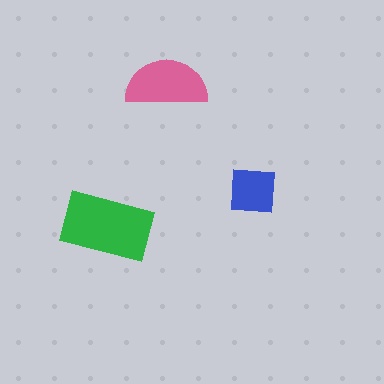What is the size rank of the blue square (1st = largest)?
3rd.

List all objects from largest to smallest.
The green rectangle, the pink semicircle, the blue square.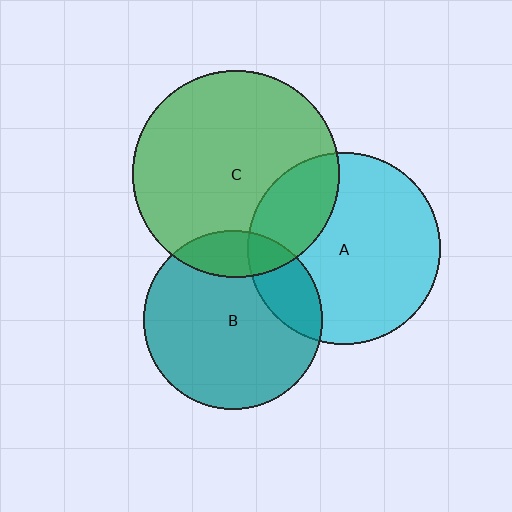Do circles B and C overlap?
Yes.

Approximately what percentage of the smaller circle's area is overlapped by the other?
Approximately 15%.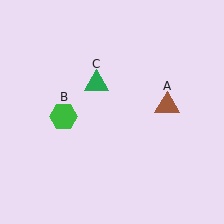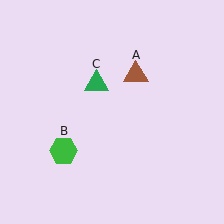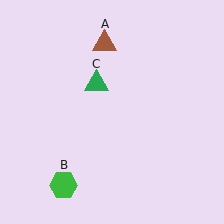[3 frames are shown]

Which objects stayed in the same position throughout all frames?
Green triangle (object C) remained stationary.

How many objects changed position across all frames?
2 objects changed position: brown triangle (object A), green hexagon (object B).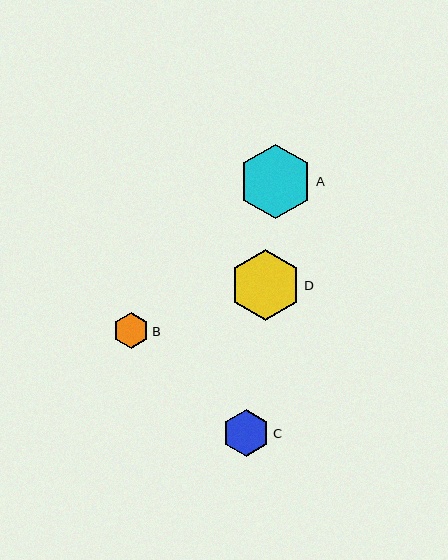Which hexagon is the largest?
Hexagon A is the largest with a size of approximately 74 pixels.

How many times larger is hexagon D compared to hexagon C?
Hexagon D is approximately 1.5 times the size of hexagon C.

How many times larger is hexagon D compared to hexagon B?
Hexagon D is approximately 2.0 times the size of hexagon B.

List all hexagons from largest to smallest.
From largest to smallest: A, D, C, B.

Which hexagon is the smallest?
Hexagon B is the smallest with a size of approximately 36 pixels.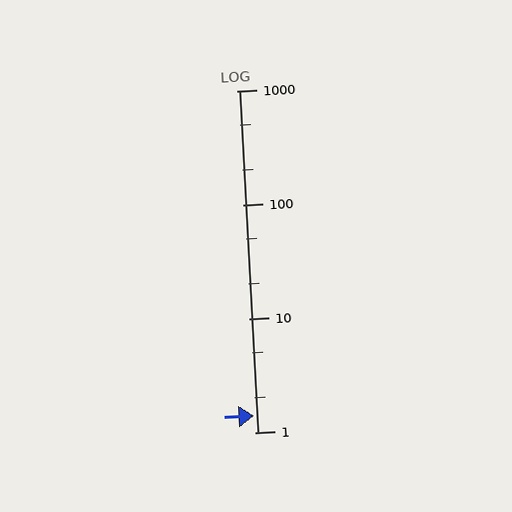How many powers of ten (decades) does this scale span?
The scale spans 3 decades, from 1 to 1000.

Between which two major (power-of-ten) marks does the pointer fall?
The pointer is between 1 and 10.